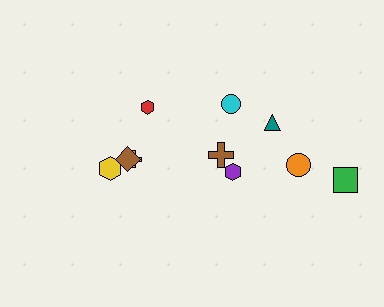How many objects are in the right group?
There are 6 objects.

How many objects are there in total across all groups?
There are 10 objects.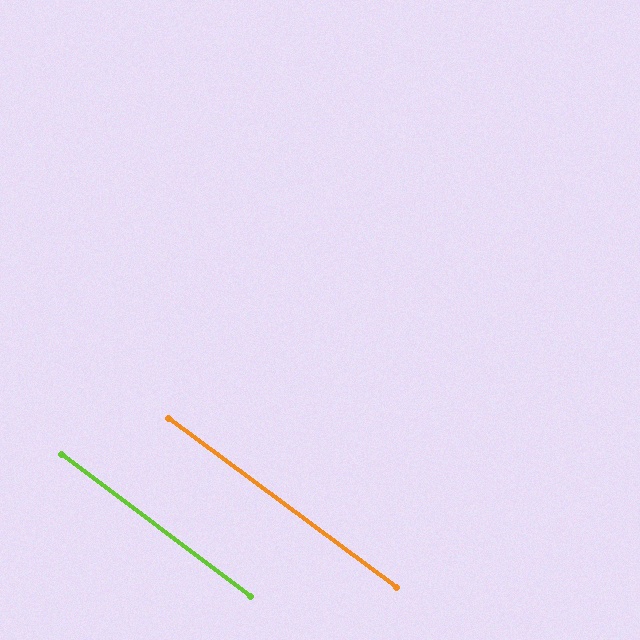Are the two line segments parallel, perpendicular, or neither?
Parallel — their directions differ by only 0.5°.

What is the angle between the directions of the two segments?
Approximately 1 degree.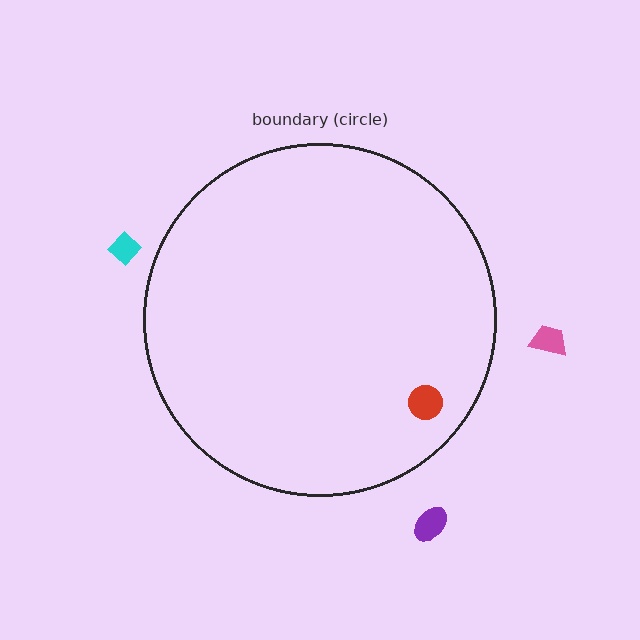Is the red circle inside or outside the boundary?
Inside.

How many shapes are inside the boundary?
1 inside, 3 outside.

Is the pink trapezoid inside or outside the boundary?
Outside.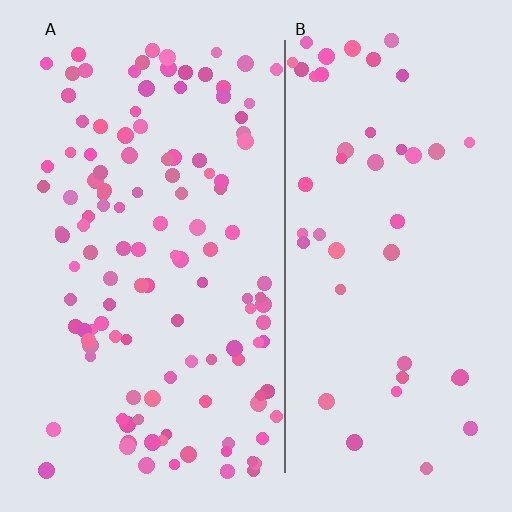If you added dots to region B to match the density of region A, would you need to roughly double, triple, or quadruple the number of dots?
Approximately triple.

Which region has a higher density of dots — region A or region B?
A (the left).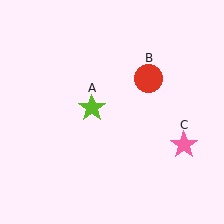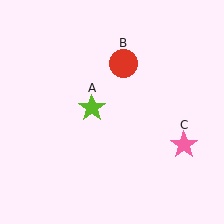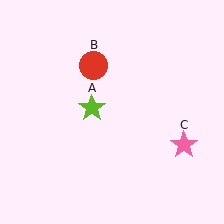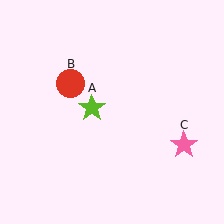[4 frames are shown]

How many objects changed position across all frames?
1 object changed position: red circle (object B).